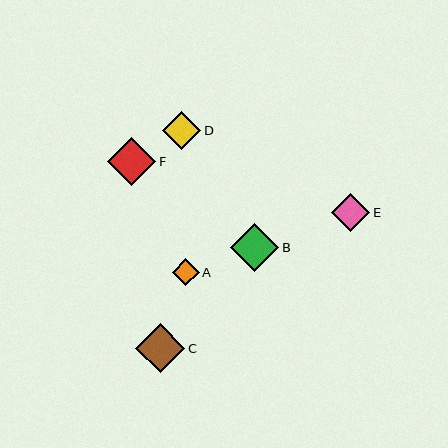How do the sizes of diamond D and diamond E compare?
Diamond D and diamond E are approximately the same size.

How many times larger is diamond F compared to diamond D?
Diamond F is approximately 1.3 times the size of diamond D.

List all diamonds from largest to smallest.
From largest to smallest: C, F, B, D, E, A.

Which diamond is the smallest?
Diamond A is the smallest with a size of approximately 27 pixels.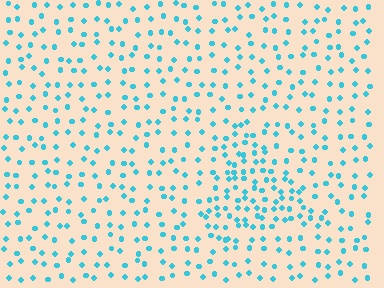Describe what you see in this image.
The image contains small cyan elements arranged at two different densities. A triangle-shaped region is visible where the elements are more densely packed than the surrounding area.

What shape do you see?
I see a triangle.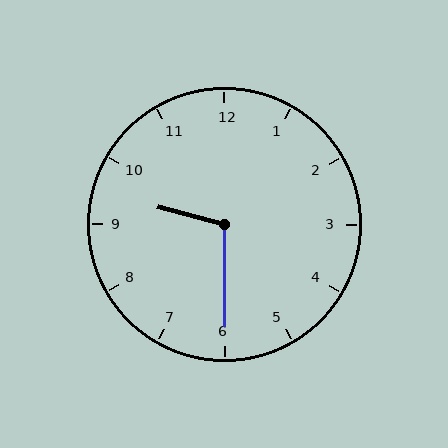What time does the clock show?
9:30.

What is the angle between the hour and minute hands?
Approximately 105 degrees.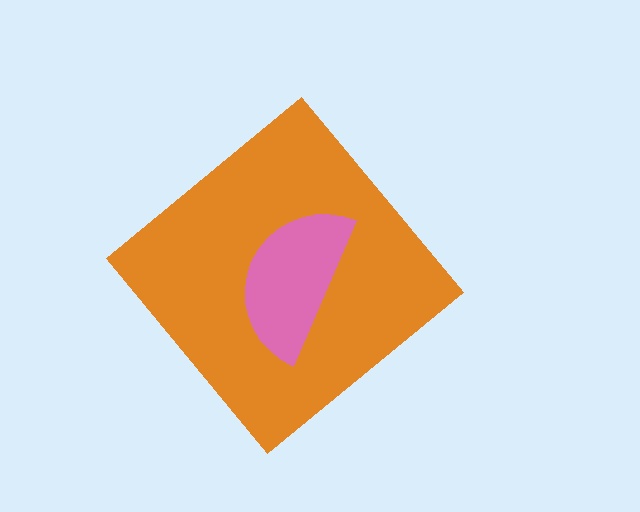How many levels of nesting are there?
2.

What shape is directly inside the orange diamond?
The pink semicircle.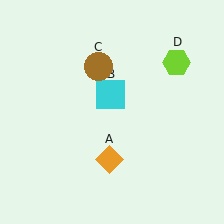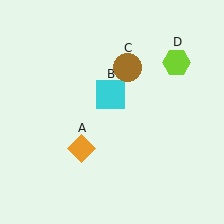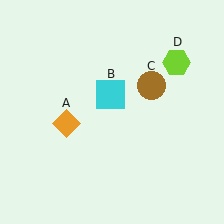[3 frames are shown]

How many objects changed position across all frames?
2 objects changed position: orange diamond (object A), brown circle (object C).